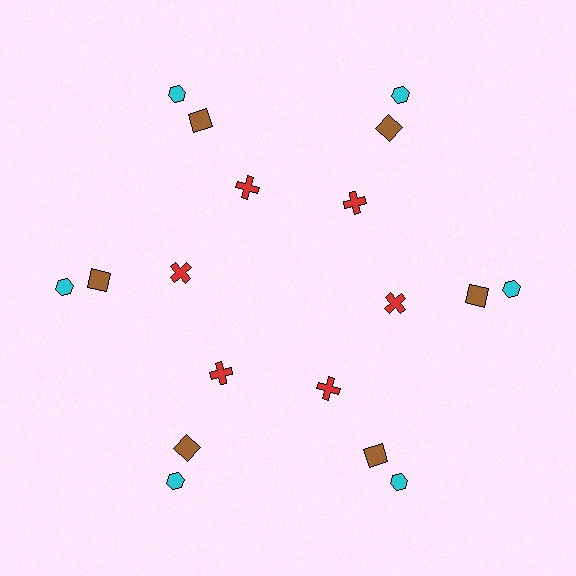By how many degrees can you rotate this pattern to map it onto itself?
The pattern maps onto itself every 60 degrees of rotation.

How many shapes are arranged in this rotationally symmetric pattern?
There are 18 shapes, arranged in 6 groups of 3.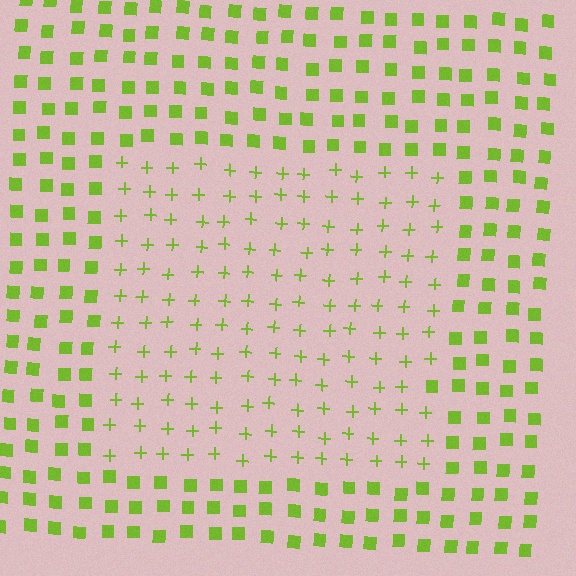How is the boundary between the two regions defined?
The boundary is defined by a change in element shape: plus signs inside vs. squares outside. All elements share the same color and spacing.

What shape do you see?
I see a rectangle.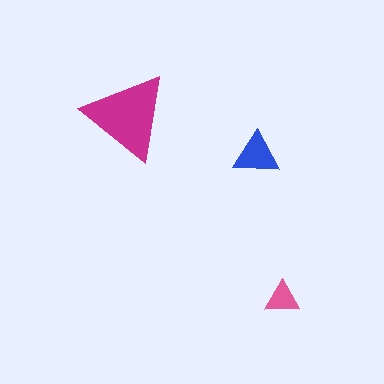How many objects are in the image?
There are 3 objects in the image.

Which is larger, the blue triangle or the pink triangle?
The blue one.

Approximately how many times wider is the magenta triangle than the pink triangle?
About 2.5 times wider.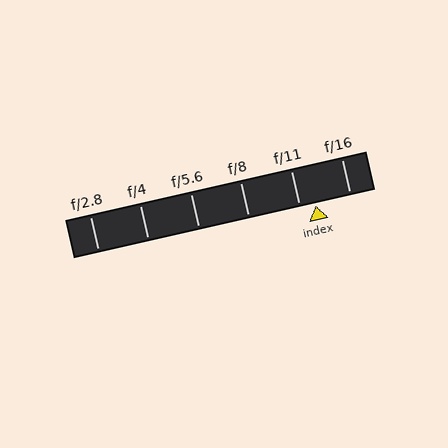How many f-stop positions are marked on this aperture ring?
There are 6 f-stop positions marked.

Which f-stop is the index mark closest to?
The index mark is closest to f/11.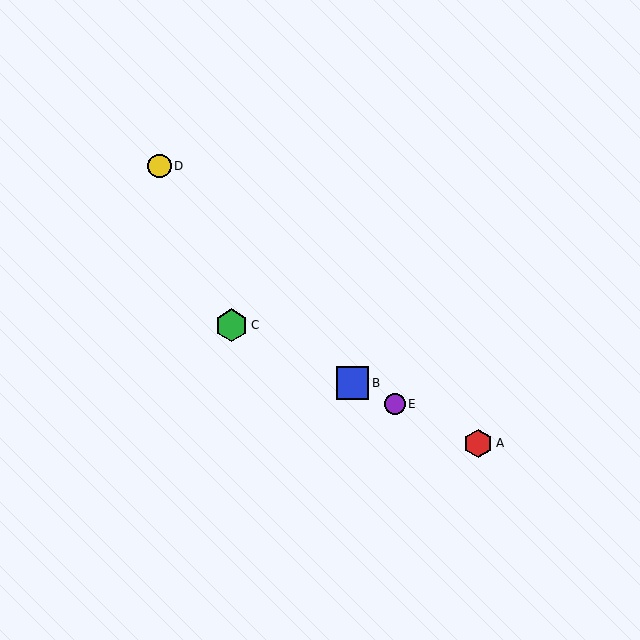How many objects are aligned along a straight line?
4 objects (A, B, C, E) are aligned along a straight line.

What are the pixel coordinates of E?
Object E is at (395, 404).